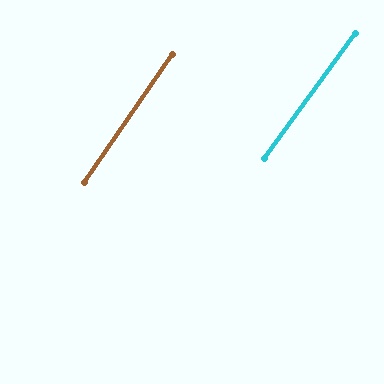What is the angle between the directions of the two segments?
Approximately 2 degrees.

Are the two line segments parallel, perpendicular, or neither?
Parallel — their directions differ by only 1.6°.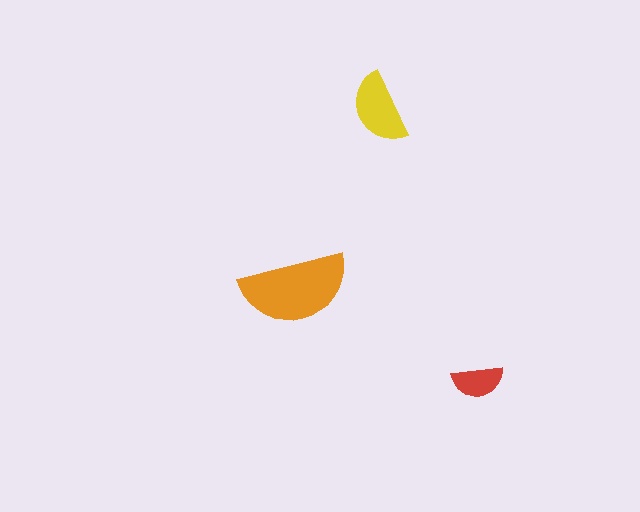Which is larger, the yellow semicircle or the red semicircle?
The yellow one.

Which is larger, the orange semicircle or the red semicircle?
The orange one.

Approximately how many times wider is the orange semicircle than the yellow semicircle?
About 1.5 times wider.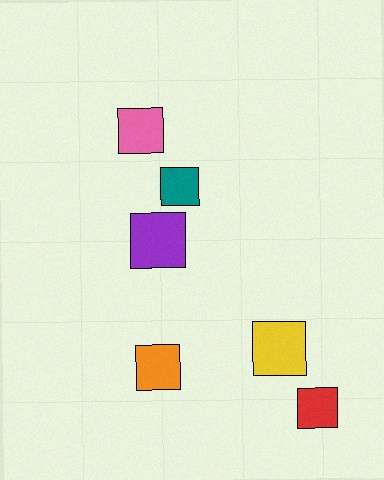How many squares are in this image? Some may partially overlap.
There are 6 squares.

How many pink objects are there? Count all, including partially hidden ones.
There is 1 pink object.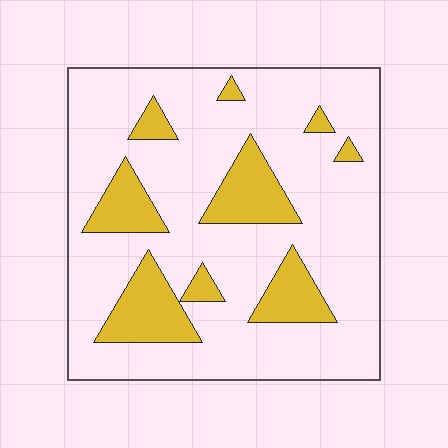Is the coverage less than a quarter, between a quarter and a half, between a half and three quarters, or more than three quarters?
Less than a quarter.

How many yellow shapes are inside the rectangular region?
9.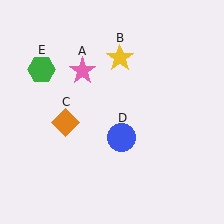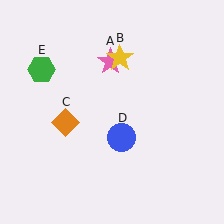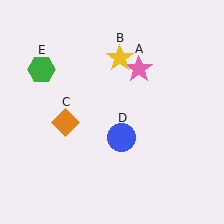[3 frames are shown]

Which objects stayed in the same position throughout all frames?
Yellow star (object B) and orange diamond (object C) and blue circle (object D) and green hexagon (object E) remained stationary.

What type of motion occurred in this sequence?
The pink star (object A) rotated clockwise around the center of the scene.